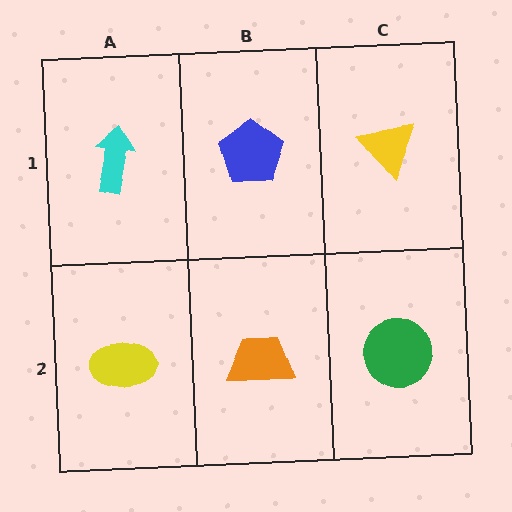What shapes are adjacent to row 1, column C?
A green circle (row 2, column C), a blue pentagon (row 1, column B).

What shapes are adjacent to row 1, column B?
An orange trapezoid (row 2, column B), a cyan arrow (row 1, column A), a yellow triangle (row 1, column C).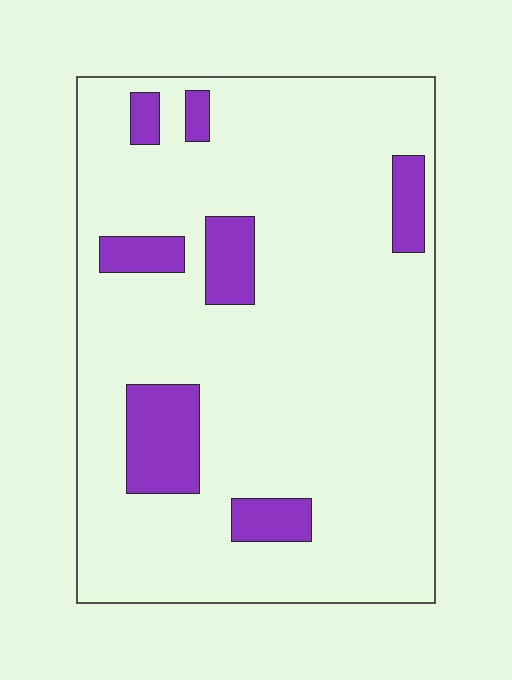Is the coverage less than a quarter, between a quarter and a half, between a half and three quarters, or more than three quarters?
Less than a quarter.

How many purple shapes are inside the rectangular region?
7.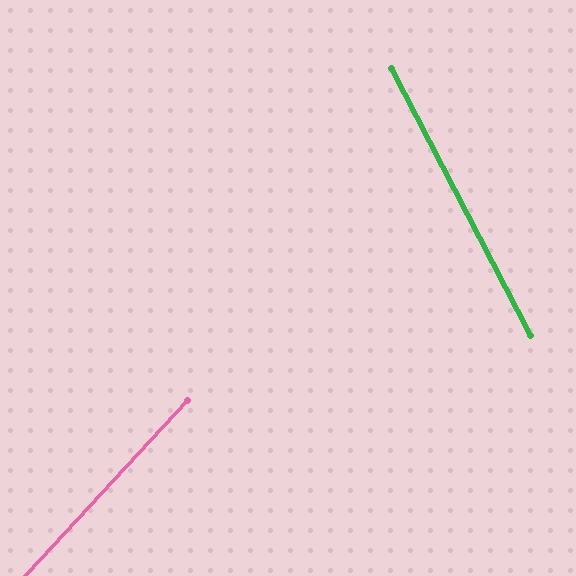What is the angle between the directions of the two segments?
Approximately 70 degrees.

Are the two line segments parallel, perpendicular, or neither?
Neither parallel nor perpendicular — they differ by about 70°.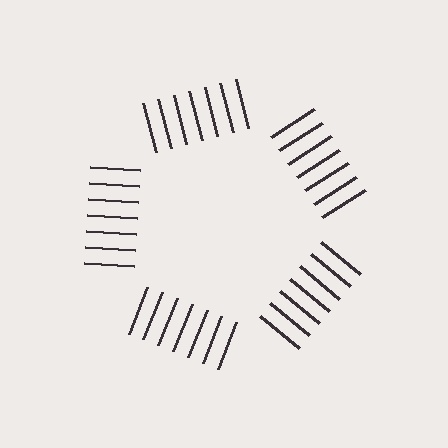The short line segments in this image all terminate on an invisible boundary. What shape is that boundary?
An illusory pentagon — the line segments terminate on its edges but no continuous stroke is drawn.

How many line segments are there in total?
35 — 7 along each of the 5 edges.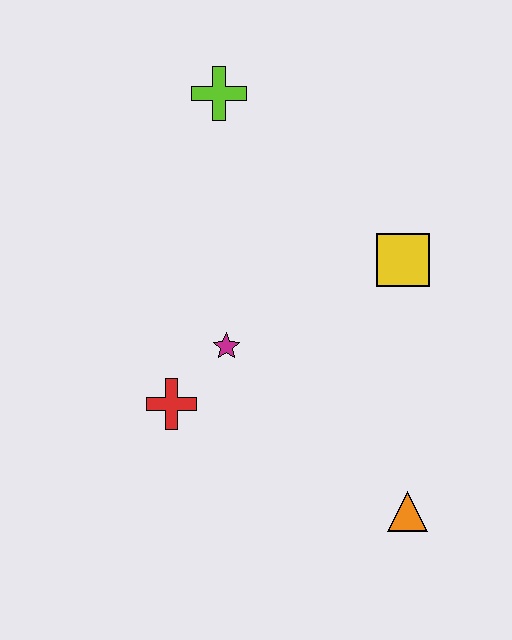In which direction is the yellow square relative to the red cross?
The yellow square is to the right of the red cross.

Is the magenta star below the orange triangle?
No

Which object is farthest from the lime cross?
The orange triangle is farthest from the lime cross.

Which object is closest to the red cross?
The magenta star is closest to the red cross.